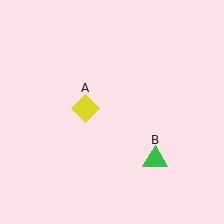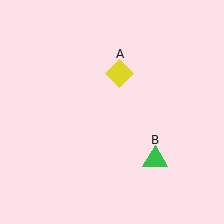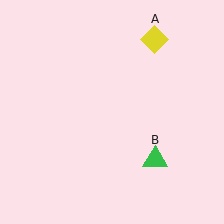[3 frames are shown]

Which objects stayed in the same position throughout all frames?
Green triangle (object B) remained stationary.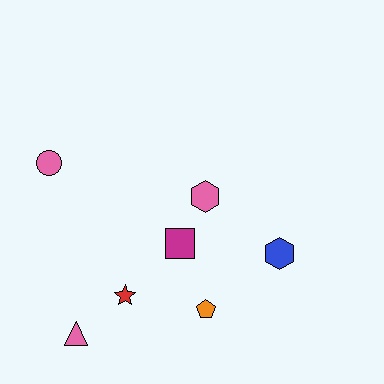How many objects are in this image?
There are 7 objects.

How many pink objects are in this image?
There are 3 pink objects.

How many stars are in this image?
There is 1 star.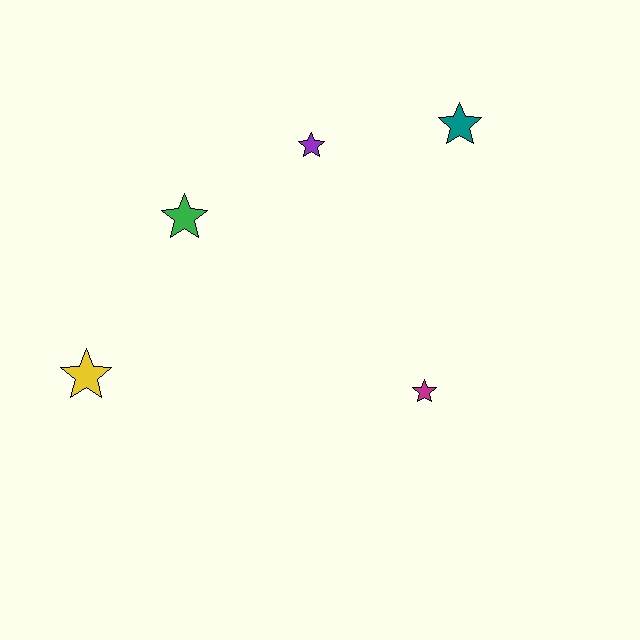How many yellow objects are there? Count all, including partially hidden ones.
There is 1 yellow object.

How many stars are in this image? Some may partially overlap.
There are 5 stars.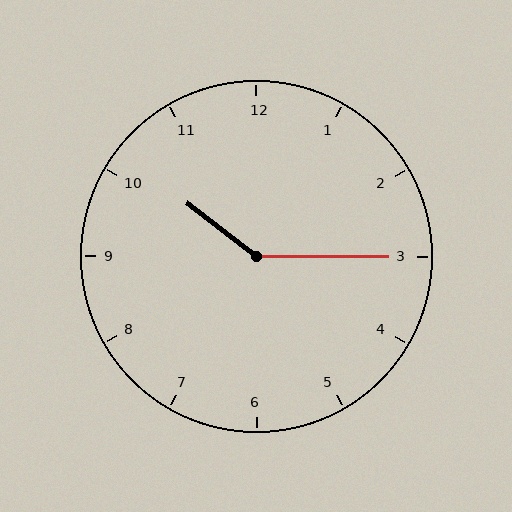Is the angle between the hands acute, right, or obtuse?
It is obtuse.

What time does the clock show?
10:15.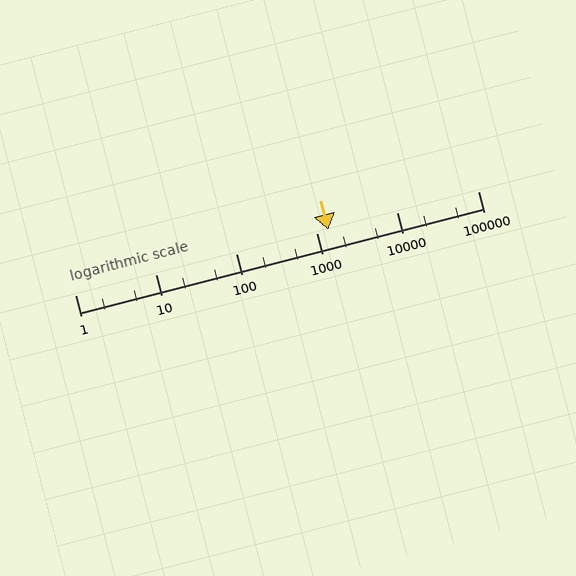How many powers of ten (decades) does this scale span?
The scale spans 5 decades, from 1 to 100000.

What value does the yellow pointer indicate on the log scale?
The pointer indicates approximately 1400.